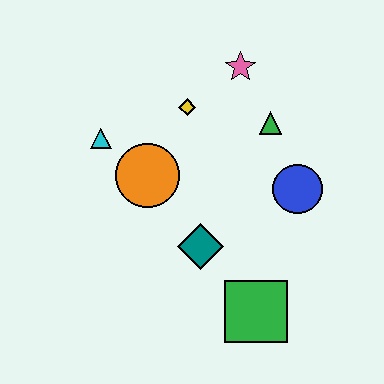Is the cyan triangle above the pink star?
No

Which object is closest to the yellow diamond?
The pink star is closest to the yellow diamond.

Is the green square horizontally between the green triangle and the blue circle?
No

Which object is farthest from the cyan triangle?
The green square is farthest from the cyan triangle.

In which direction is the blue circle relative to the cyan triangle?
The blue circle is to the right of the cyan triangle.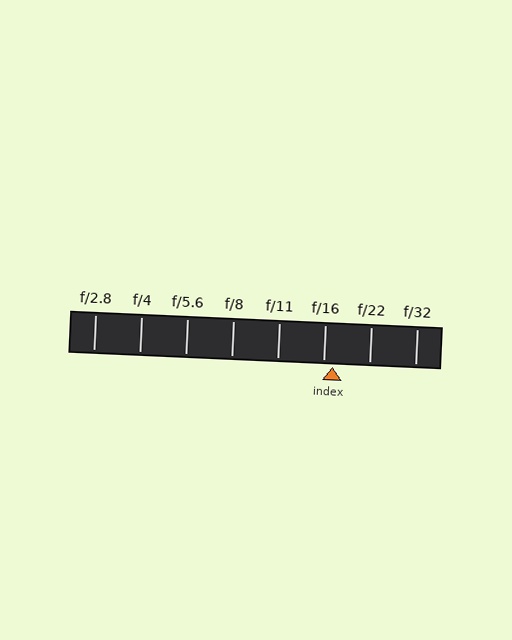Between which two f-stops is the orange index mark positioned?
The index mark is between f/16 and f/22.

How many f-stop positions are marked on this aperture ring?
There are 8 f-stop positions marked.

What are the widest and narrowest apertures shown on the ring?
The widest aperture shown is f/2.8 and the narrowest is f/32.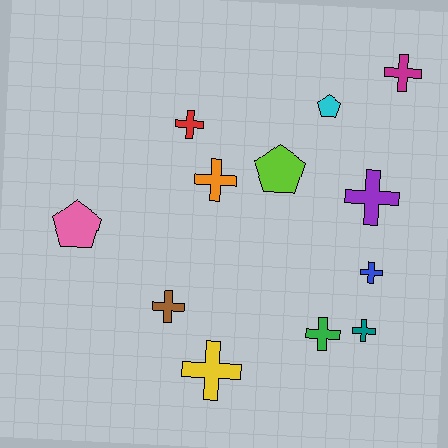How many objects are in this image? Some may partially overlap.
There are 12 objects.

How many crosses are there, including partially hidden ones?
There are 9 crosses.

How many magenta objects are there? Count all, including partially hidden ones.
There is 1 magenta object.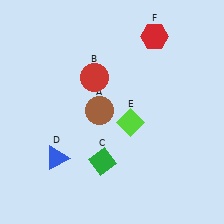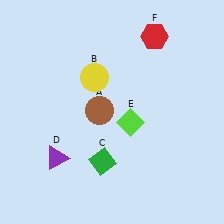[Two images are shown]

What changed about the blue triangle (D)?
In Image 1, D is blue. In Image 2, it changed to purple.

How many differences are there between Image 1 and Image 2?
There are 2 differences between the two images.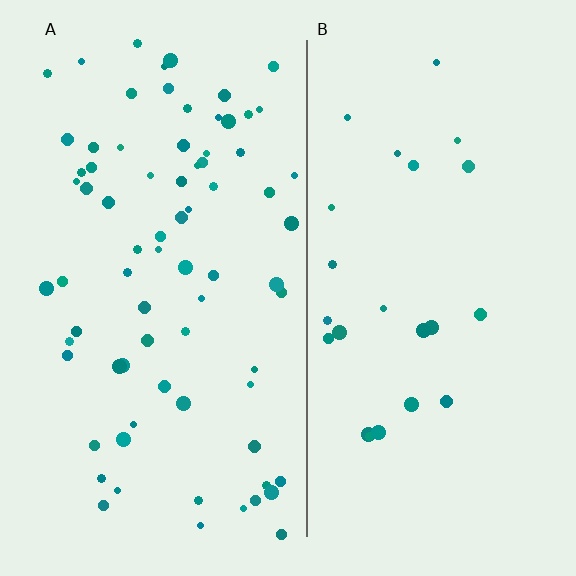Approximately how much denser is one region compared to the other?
Approximately 3.2× — region A over region B.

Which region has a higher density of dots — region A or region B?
A (the left).